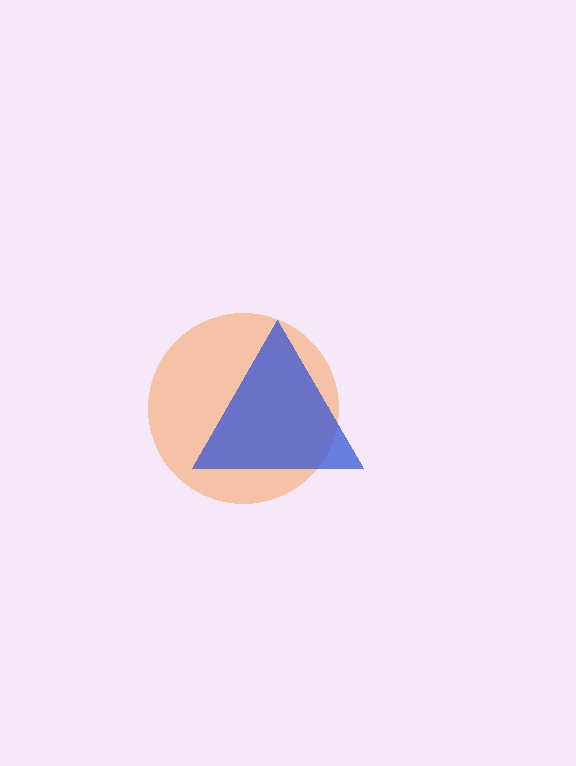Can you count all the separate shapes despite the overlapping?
Yes, there are 2 separate shapes.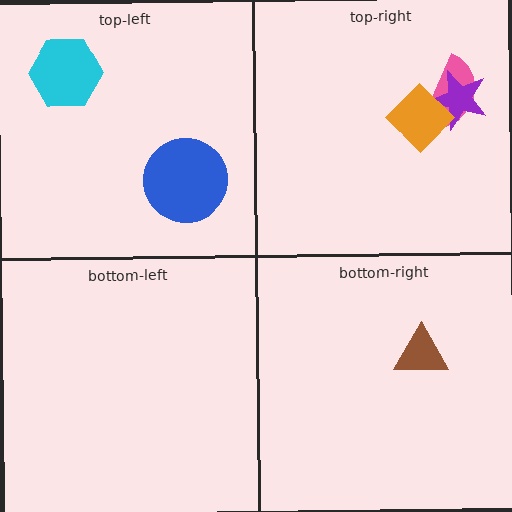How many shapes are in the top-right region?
3.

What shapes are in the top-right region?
The pink semicircle, the purple star, the orange diamond.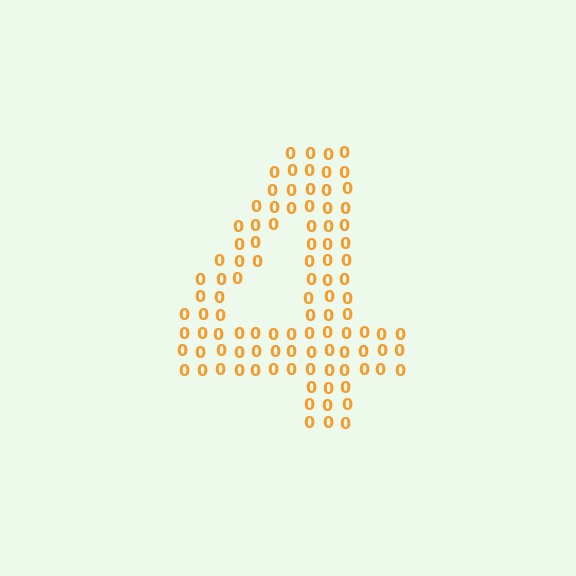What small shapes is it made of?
It is made of small digit 0's.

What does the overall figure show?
The overall figure shows the digit 4.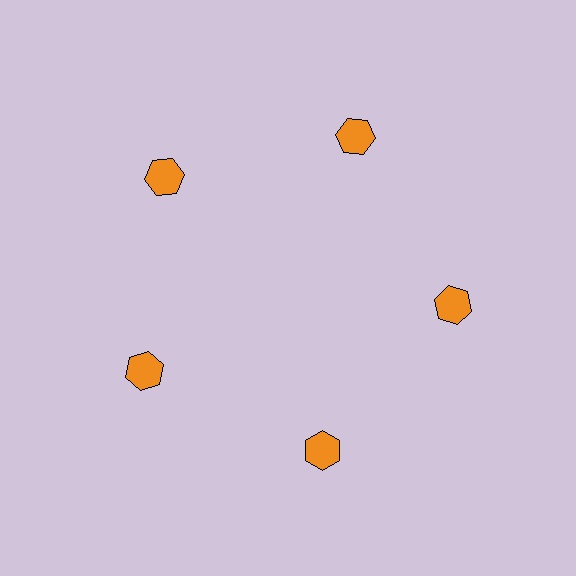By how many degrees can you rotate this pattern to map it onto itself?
The pattern maps onto itself every 72 degrees of rotation.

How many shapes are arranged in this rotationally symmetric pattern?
There are 5 shapes, arranged in 5 groups of 1.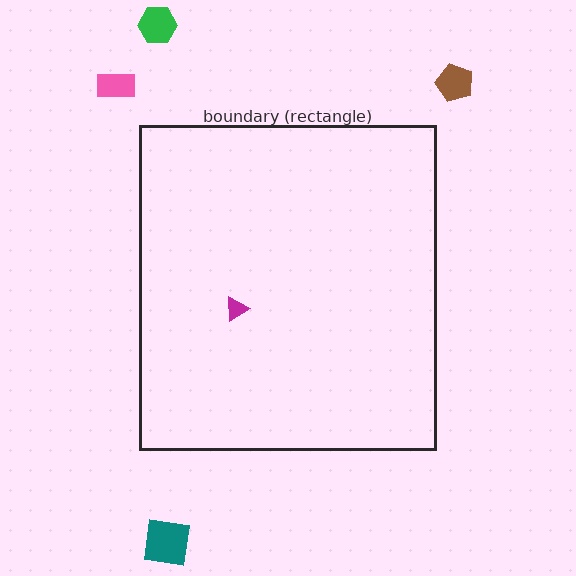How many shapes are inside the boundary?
1 inside, 4 outside.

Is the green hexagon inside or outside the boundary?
Outside.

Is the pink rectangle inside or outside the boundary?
Outside.